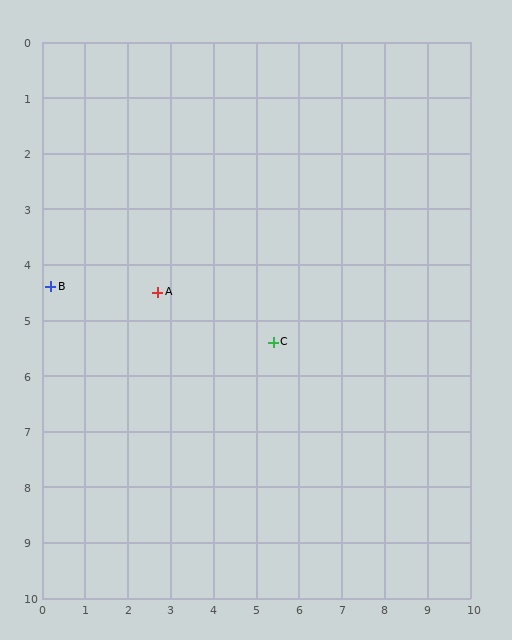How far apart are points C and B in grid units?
Points C and B are about 5.3 grid units apart.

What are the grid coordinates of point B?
Point B is at approximately (0.2, 4.4).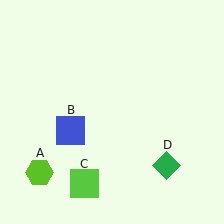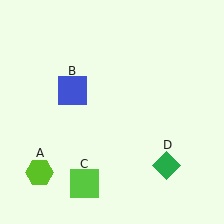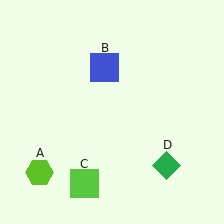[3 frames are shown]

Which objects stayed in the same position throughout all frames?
Lime hexagon (object A) and lime square (object C) and green diamond (object D) remained stationary.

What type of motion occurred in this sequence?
The blue square (object B) rotated clockwise around the center of the scene.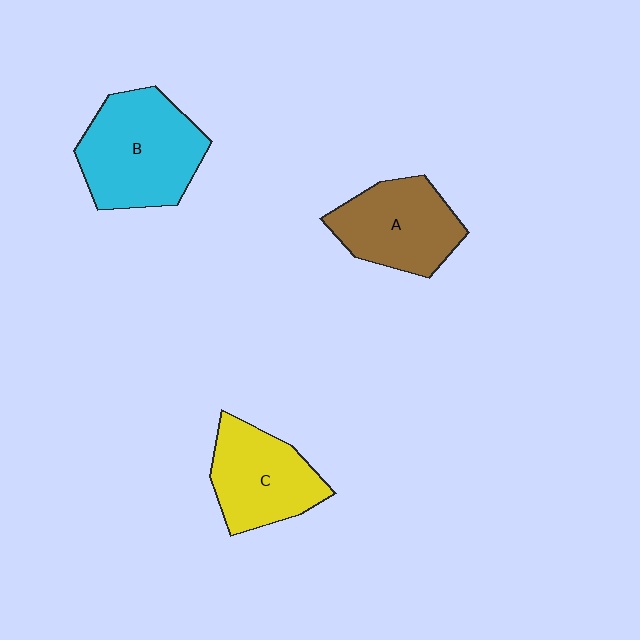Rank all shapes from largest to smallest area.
From largest to smallest: B (cyan), A (brown), C (yellow).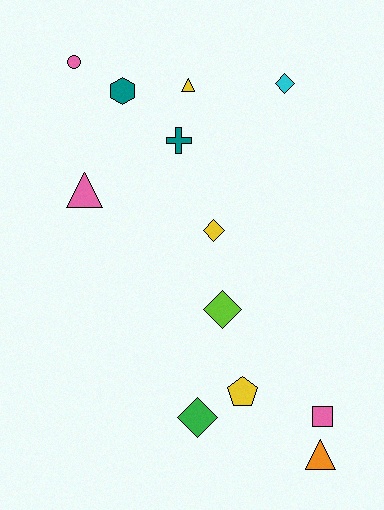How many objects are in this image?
There are 12 objects.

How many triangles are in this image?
There are 3 triangles.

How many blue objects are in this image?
There are no blue objects.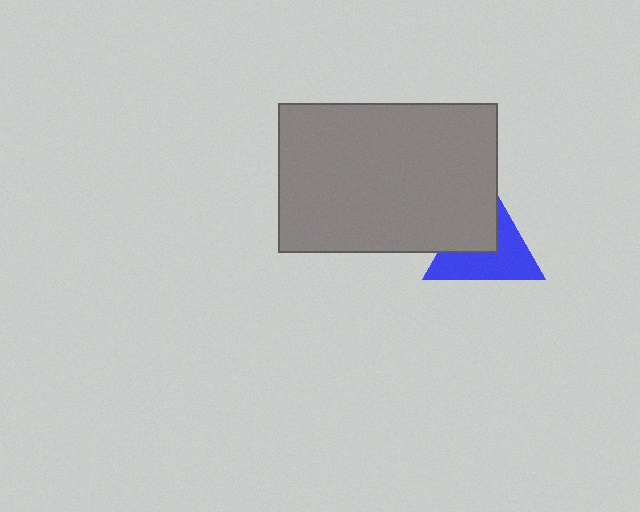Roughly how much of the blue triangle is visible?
About half of it is visible (roughly 57%).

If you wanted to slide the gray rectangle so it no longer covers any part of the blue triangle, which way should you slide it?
Slide it toward the upper-left — that is the most direct way to separate the two shapes.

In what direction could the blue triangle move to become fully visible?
The blue triangle could move toward the lower-right. That would shift it out from behind the gray rectangle entirely.